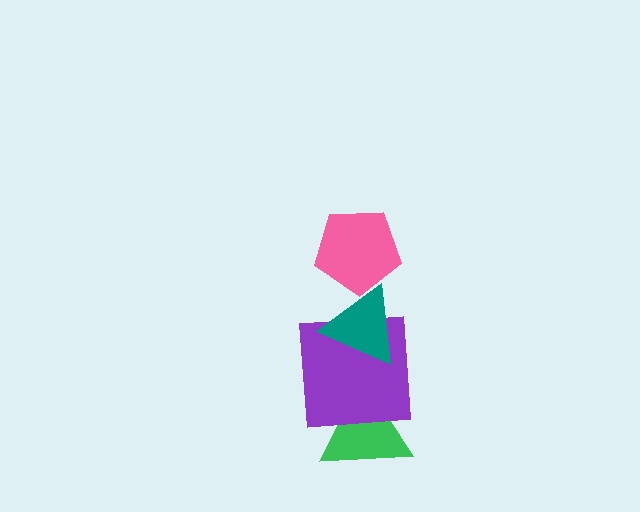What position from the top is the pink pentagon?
The pink pentagon is 1st from the top.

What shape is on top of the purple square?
The teal triangle is on top of the purple square.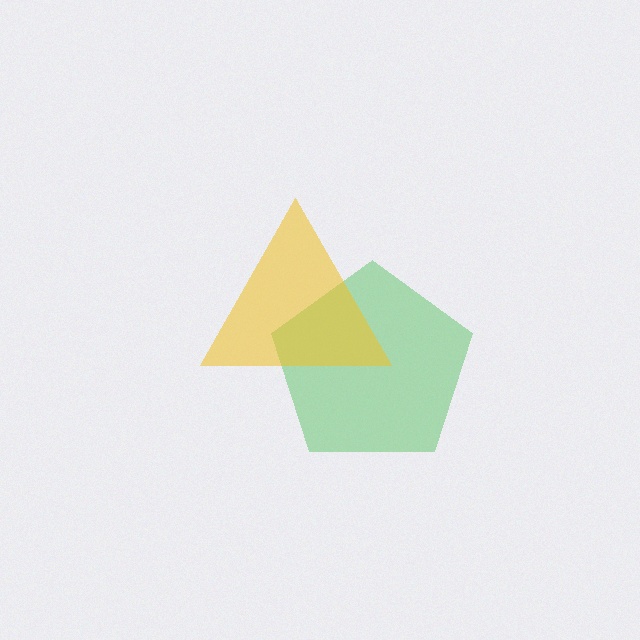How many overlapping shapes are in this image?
There are 2 overlapping shapes in the image.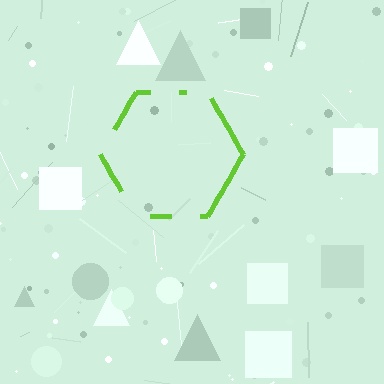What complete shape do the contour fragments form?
The contour fragments form a hexagon.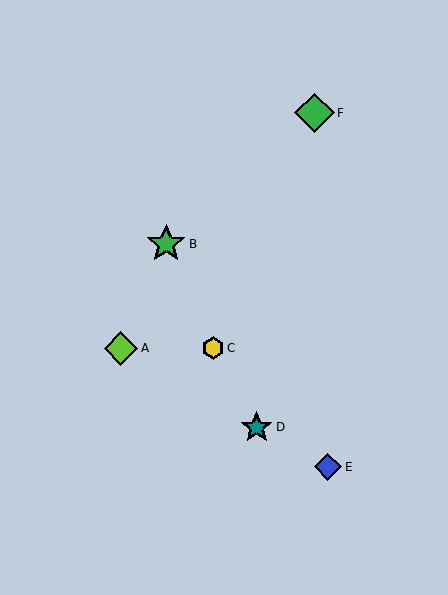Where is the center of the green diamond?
The center of the green diamond is at (315, 113).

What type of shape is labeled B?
Shape B is a green star.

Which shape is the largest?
The green diamond (labeled F) is the largest.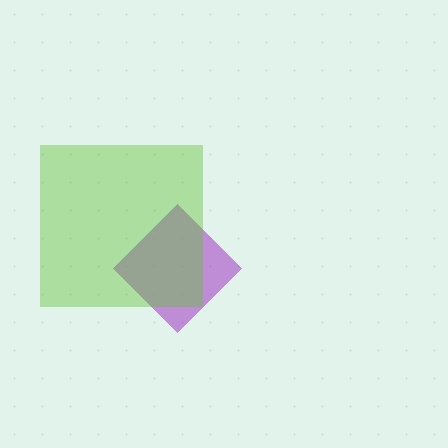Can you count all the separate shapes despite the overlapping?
Yes, there are 2 separate shapes.